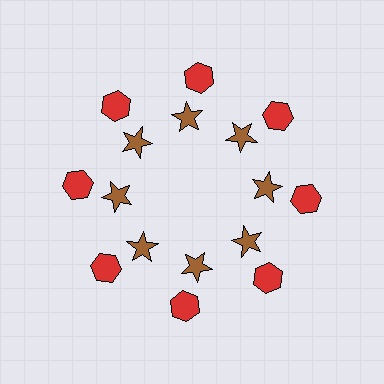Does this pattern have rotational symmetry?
Yes, this pattern has 8-fold rotational symmetry. It looks the same after rotating 45 degrees around the center.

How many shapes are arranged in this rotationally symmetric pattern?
There are 16 shapes, arranged in 8 groups of 2.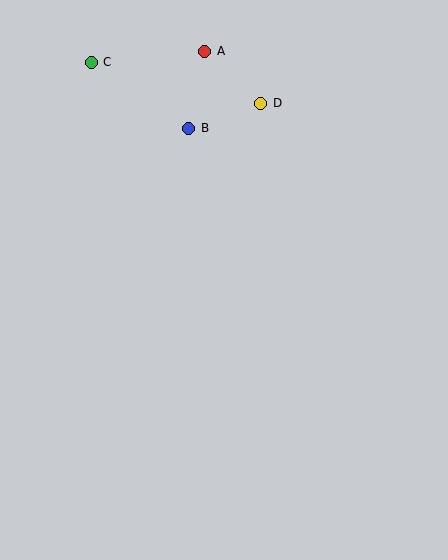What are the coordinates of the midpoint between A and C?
The midpoint between A and C is at (148, 57).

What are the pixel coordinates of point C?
Point C is at (91, 62).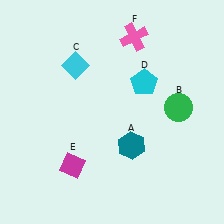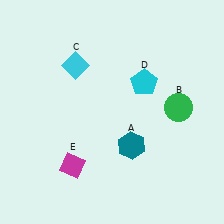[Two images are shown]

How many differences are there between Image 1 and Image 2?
There is 1 difference between the two images.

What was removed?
The pink cross (F) was removed in Image 2.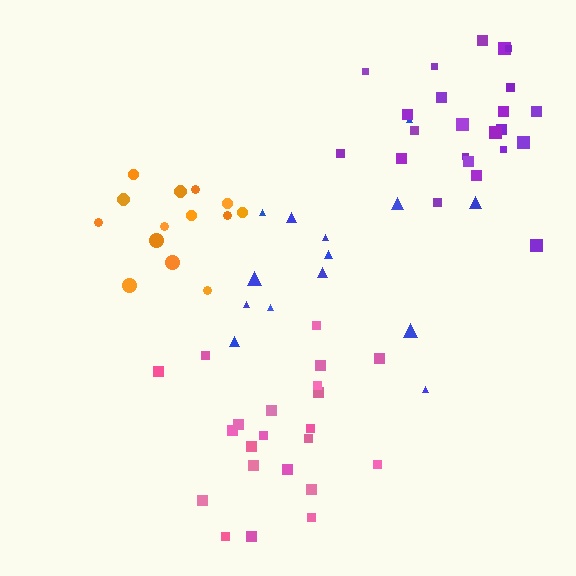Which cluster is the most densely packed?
Orange.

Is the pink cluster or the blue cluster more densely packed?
Pink.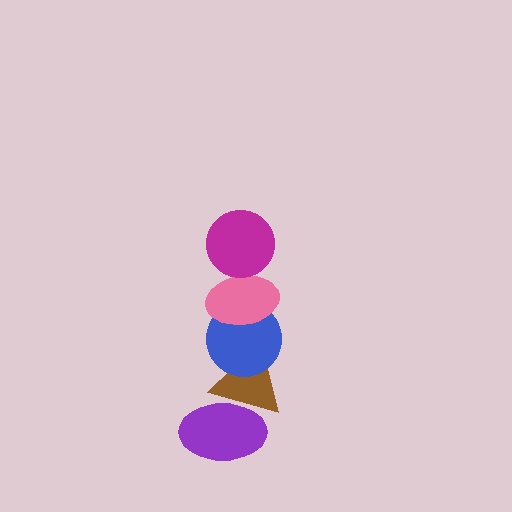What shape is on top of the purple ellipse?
The brown triangle is on top of the purple ellipse.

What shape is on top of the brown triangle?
The blue circle is on top of the brown triangle.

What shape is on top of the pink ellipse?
The magenta circle is on top of the pink ellipse.